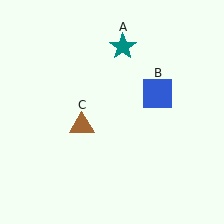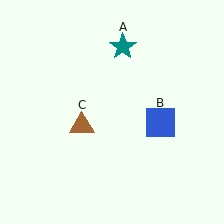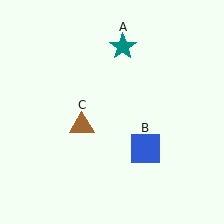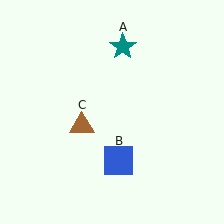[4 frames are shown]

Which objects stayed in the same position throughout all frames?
Teal star (object A) and brown triangle (object C) remained stationary.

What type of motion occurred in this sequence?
The blue square (object B) rotated clockwise around the center of the scene.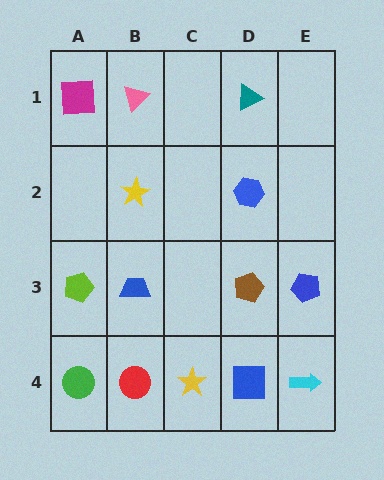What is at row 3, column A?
A lime pentagon.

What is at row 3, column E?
A blue pentagon.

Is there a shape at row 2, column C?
No, that cell is empty.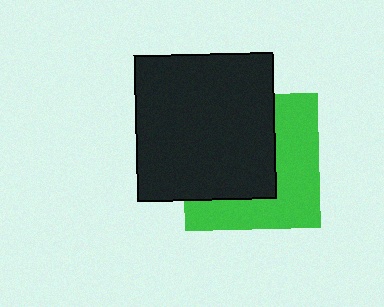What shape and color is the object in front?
The object in front is a black rectangle.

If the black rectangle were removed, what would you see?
You would see the complete green square.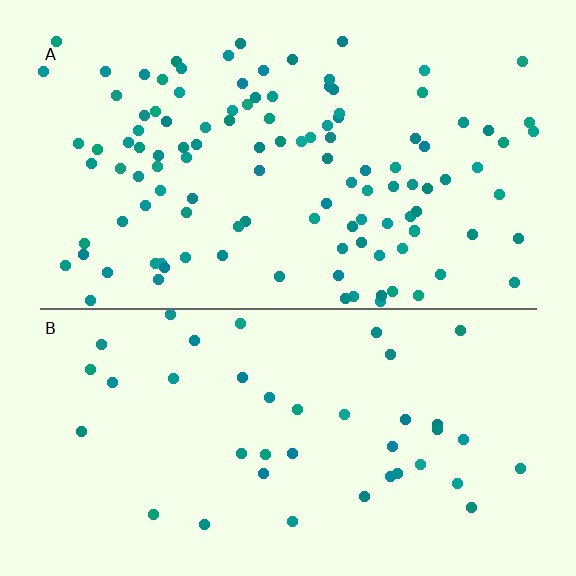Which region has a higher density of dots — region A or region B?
A (the top).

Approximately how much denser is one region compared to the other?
Approximately 2.9× — region A over region B.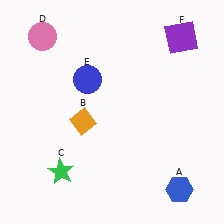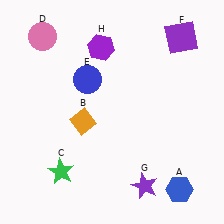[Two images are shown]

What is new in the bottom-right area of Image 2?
A purple star (G) was added in the bottom-right area of Image 2.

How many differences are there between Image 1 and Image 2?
There are 2 differences between the two images.